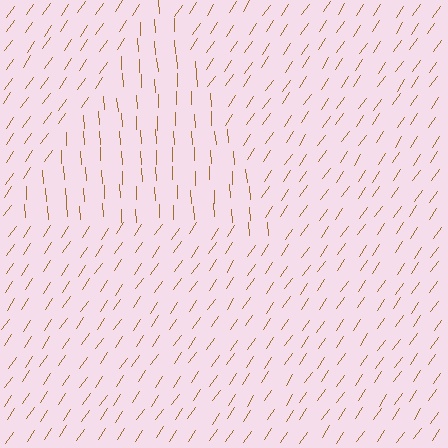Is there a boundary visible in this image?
Yes, there is a texture boundary formed by a change in line orientation.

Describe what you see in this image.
The image is filled with small brown line segments. A triangle region in the image has lines oriented differently from the surrounding lines, creating a visible texture boundary.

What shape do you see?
I see a triangle.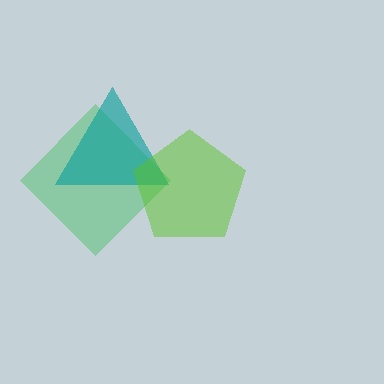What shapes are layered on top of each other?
The layered shapes are: a green diamond, a teal triangle, a lime pentagon.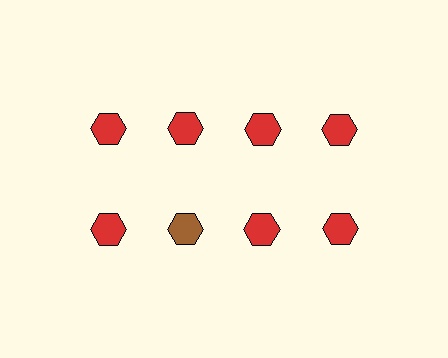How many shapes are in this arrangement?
There are 8 shapes arranged in a grid pattern.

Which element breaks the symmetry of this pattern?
The brown hexagon in the second row, second from left column breaks the symmetry. All other shapes are red hexagons.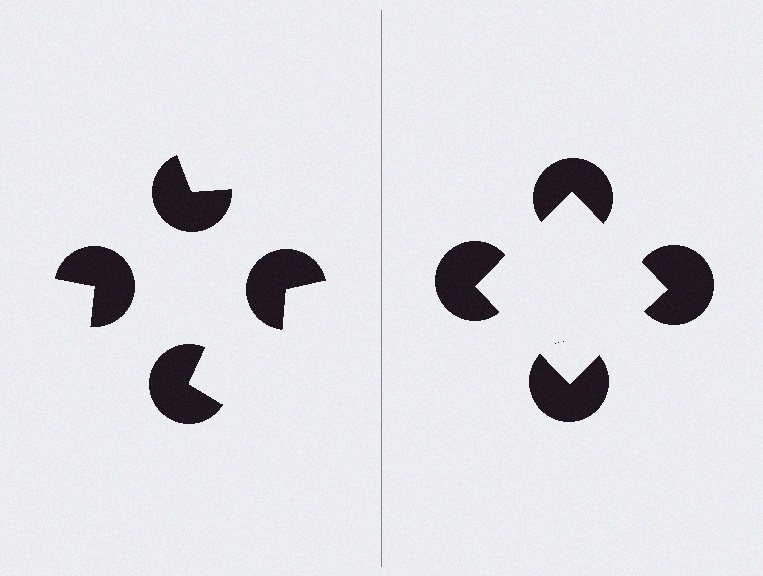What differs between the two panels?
The pac-man discs are positioned identically on both sides; only the wedge orientations differ. On the right they align to a square; on the left they are misaligned.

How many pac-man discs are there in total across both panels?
8 — 4 on each side.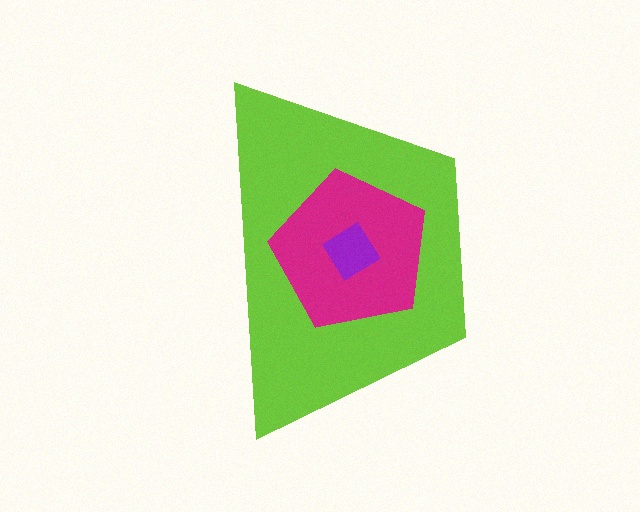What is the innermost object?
The purple diamond.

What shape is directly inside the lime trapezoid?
The magenta pentagon.